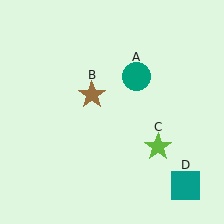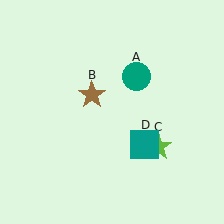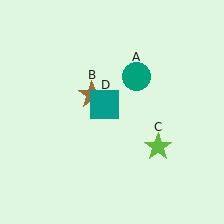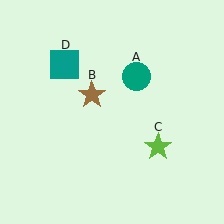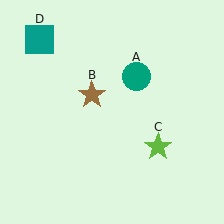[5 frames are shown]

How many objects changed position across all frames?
1 object changed position: teal square (object D).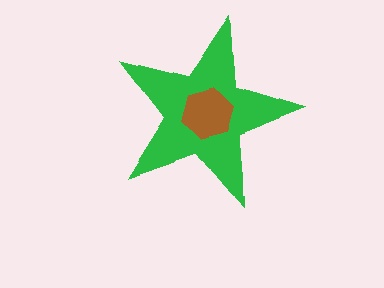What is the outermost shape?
The green star.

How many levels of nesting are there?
2.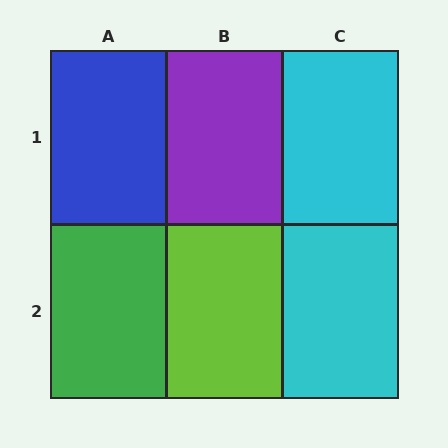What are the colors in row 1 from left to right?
Blue, purple, cyan.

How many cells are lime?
1 cell is lime.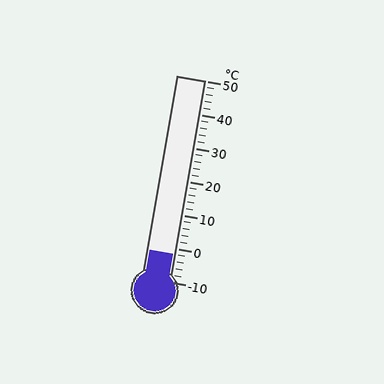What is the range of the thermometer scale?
The thermometer scale ranges from -10°C to 50°C.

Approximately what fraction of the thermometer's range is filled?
The thermometer is filled to approximately 15% of its range.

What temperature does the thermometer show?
The thermometer shows approximately -2°C.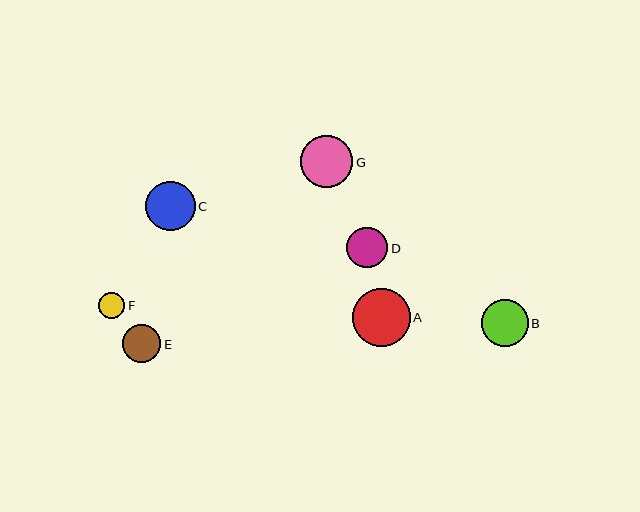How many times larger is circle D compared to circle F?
Circle D is approximately 1.6 times the size of circle F.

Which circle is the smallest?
Circle F is the smallest with a size of approximately 26 pixels.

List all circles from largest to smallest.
From largest to smallest: A, G, C, B, D, E, F.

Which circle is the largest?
Circle A is the largest with a size of approximately 58 pixels.